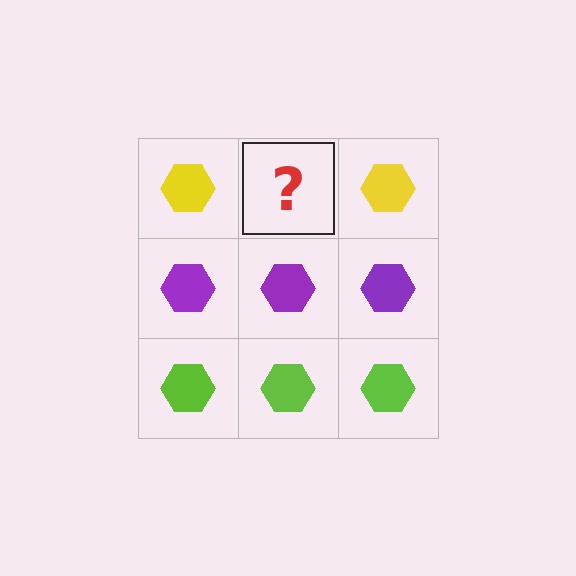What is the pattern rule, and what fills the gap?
The rule is that each row has a consistent color. The gap should be filled with a yellow hexagon.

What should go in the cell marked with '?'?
The missing cell should contain a yellow hexagon.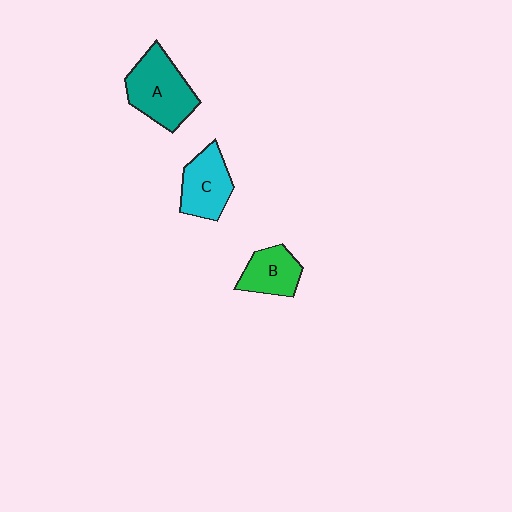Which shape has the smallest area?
Shape B (green).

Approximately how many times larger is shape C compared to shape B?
Approximately 1.2 times.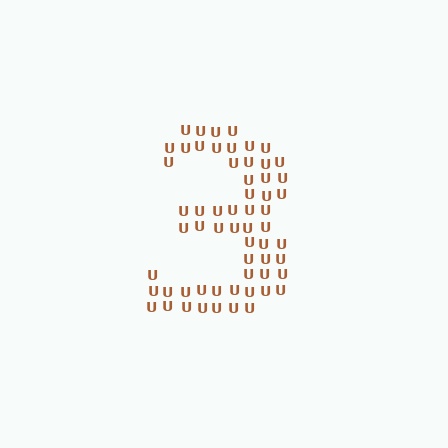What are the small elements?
The small elements are letter U's.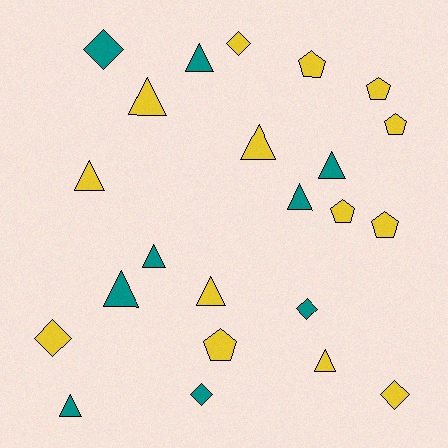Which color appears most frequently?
Yellow, with 14 objects.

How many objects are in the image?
There are 23 objects.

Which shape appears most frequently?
Triangle, with 11 objects.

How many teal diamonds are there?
There are 3 teal diamonds.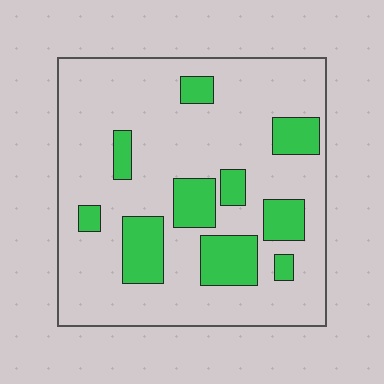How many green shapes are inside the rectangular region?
10.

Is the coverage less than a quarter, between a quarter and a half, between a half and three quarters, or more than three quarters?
Less than a quarter.